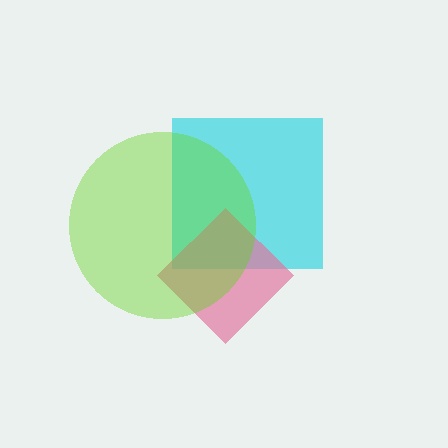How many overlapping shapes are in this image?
There are 3 overlapping shapes in the image.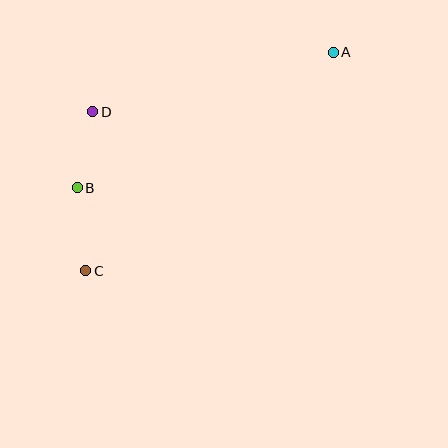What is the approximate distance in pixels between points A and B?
The distance between A and B is approximately 289 pixels.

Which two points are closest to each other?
Points B and D are closest to each other.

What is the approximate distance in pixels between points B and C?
The distance between B and C is approximately 84 pixels.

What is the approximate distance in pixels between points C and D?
The distance between C and D is approximately 160 pixels.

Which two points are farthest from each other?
Points A and C are farthest from each other.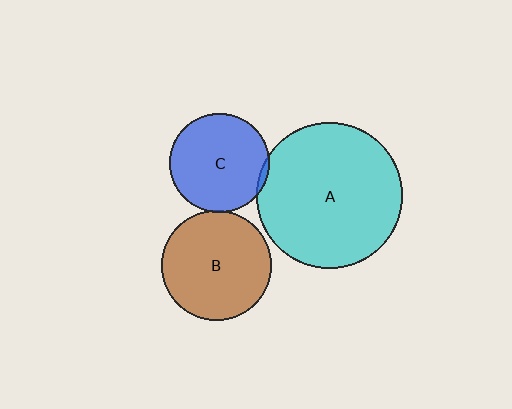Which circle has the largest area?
Circle A (cyan).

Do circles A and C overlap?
Yes.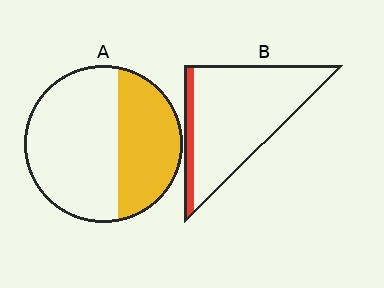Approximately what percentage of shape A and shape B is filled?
A is approximately 40% and B is approximately 10%.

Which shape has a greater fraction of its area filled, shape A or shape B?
Shape A.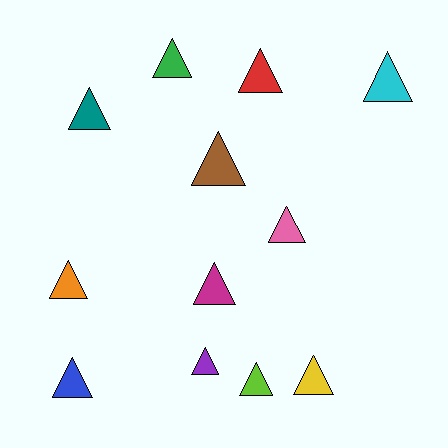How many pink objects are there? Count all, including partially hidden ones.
There is 1 pink object.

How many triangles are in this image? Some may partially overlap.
There are 12 triangles.